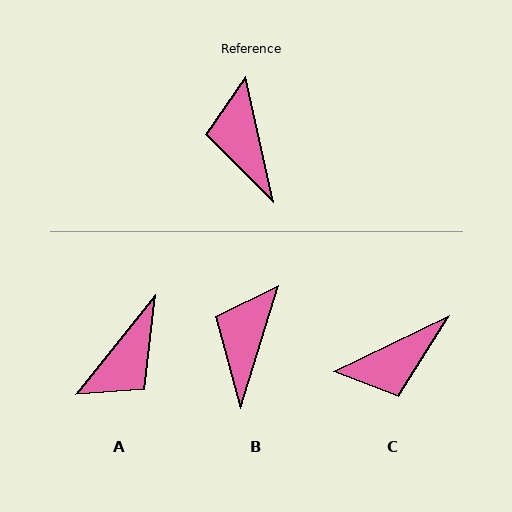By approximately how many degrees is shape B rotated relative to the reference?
Approximately 29 degrees clockwise.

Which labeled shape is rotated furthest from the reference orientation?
A, about 129 degrees away.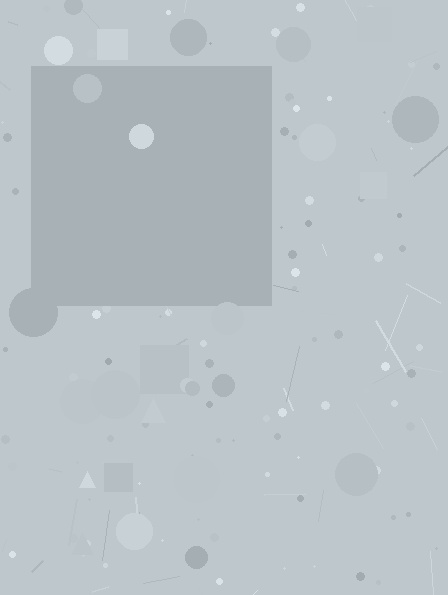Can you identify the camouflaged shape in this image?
The camouflaged shape is a square.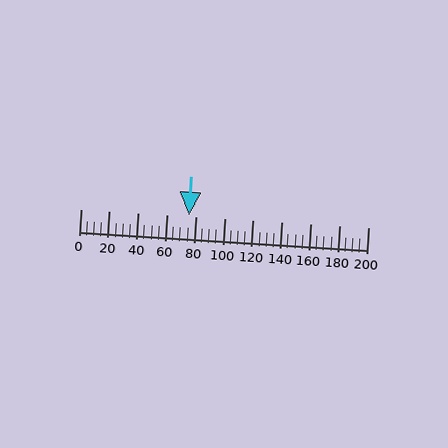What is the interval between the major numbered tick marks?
The major tick marks are spaced 20 units apart.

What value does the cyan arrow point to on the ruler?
The cyan arrow points to approximately 75.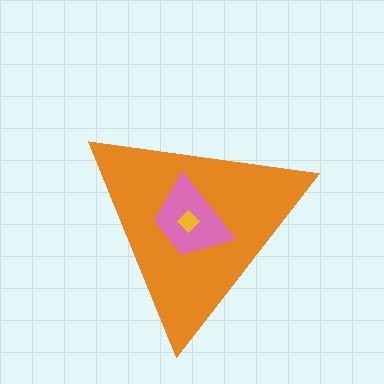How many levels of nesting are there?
3.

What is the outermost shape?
The orange triangle.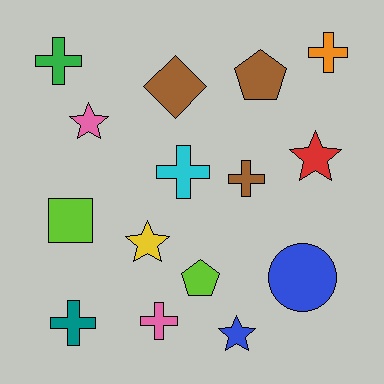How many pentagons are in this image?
There are 2 pentagons.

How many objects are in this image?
There are 15 objects.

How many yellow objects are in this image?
There is 1 yellow object.